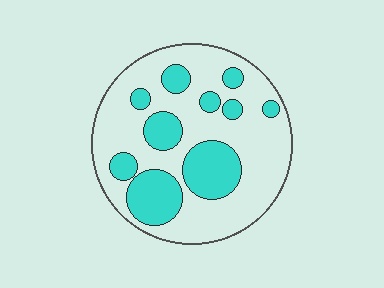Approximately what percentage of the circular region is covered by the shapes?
Approximately 30%.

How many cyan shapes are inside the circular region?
10.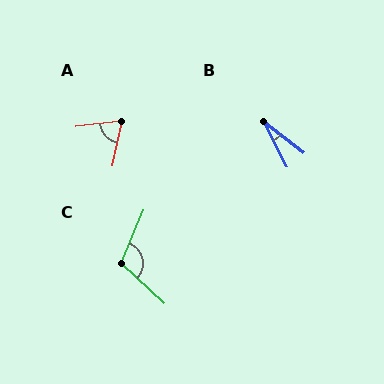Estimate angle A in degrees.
Approximately 71 degrees.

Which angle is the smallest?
B, at approximately 25 degrees.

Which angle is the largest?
C, at approximately 110 degrees.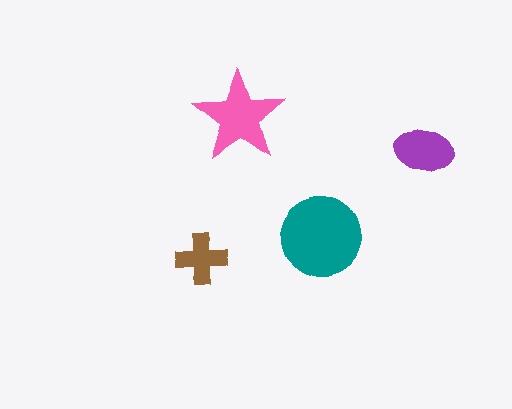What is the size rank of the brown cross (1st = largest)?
4th.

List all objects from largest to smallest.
The teal circle, the pink star, the purple ellipse, the brown cross.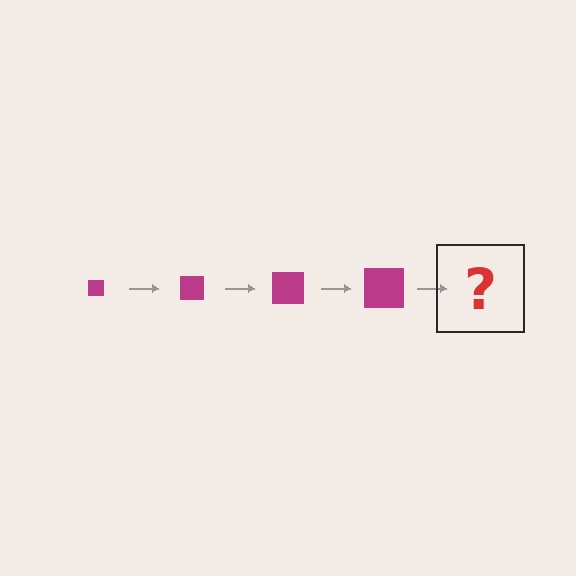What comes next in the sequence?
The next element should be a magenta square, larger than the previous one.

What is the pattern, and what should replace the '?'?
The pattern is that the square gets progressively larger each step. The '?' should be a magenta square, larger than the previous one.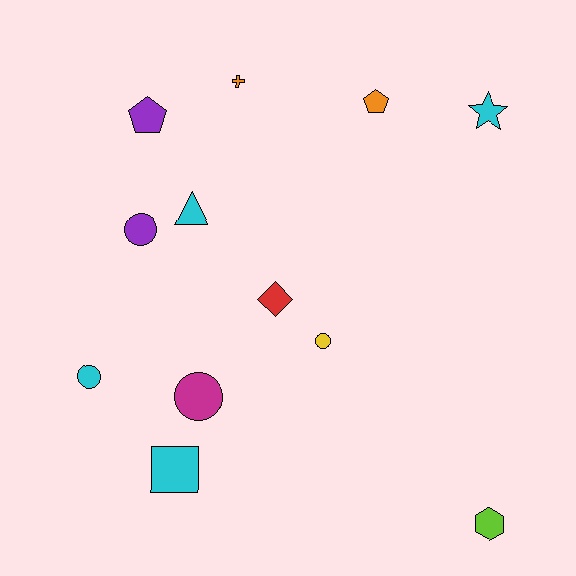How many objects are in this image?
There are 12 objects.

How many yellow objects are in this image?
There is 1 yellow object.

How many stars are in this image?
There is 1 star.